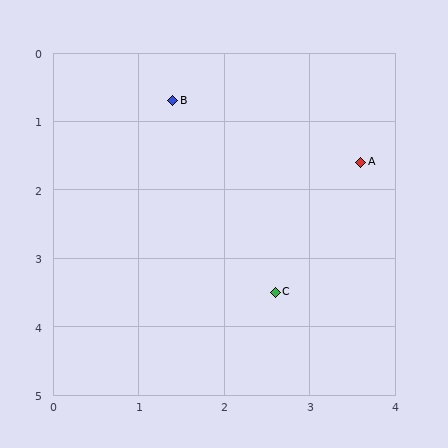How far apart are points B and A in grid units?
Points B and A are about 2.4 grid units apart.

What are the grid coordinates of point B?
Point B is at approximately (1.4, 0.7).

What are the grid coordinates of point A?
Point A is at approximately (3.6, 1.6).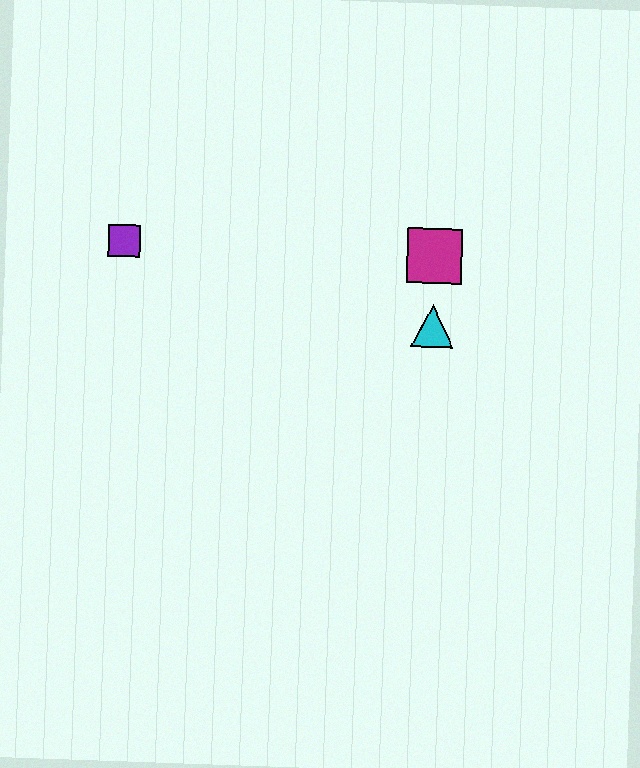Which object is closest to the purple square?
The magenta square is closest to the purple square.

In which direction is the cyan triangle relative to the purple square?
The cyan triangle is to the right of the purple square.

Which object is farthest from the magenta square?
The purple square is farthest from the magenta square.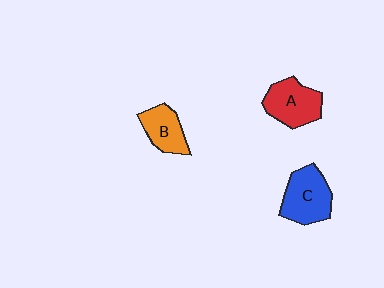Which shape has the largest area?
Shape C (blue).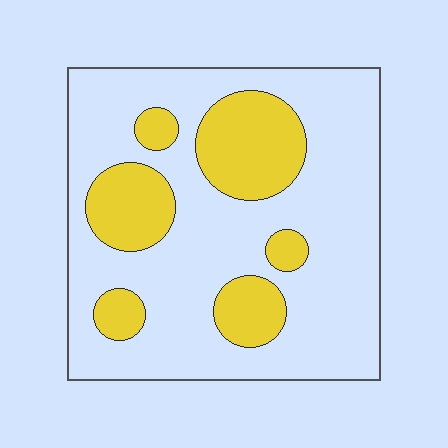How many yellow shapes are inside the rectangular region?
6.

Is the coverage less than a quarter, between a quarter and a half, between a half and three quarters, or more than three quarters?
Between a quarter and a half.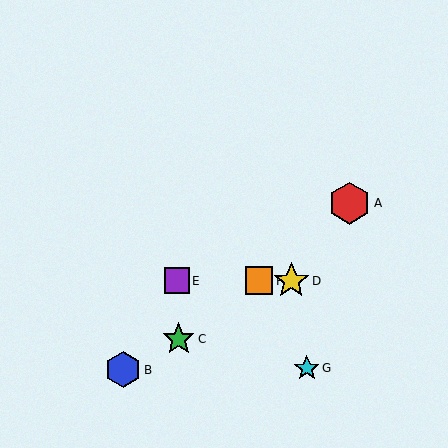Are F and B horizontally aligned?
No, F is at y≈281 and B is at y≈370.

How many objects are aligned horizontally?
3 objects (D, E, F) are aligned horizontally.